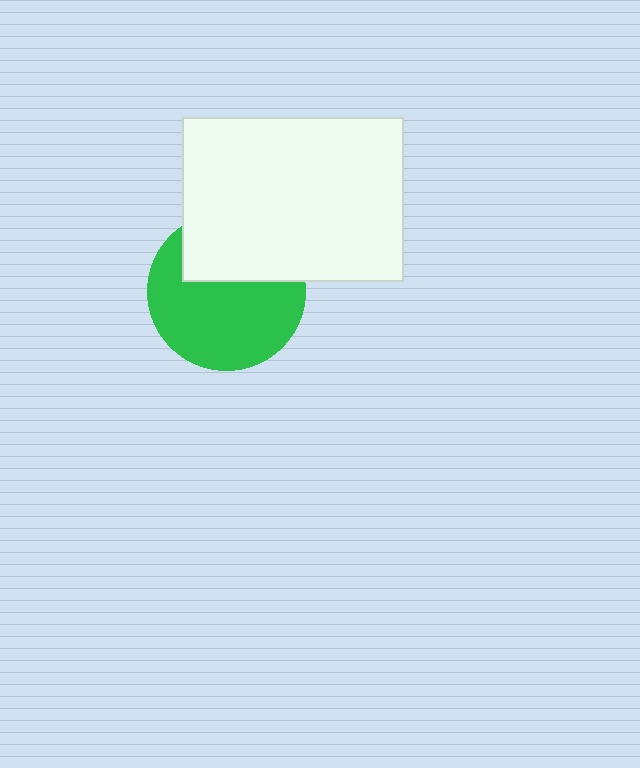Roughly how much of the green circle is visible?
About half of it is visible (roughly 64%).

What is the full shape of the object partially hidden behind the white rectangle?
The partially hidden object is a green circle.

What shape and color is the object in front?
The object in front is a white rectangle.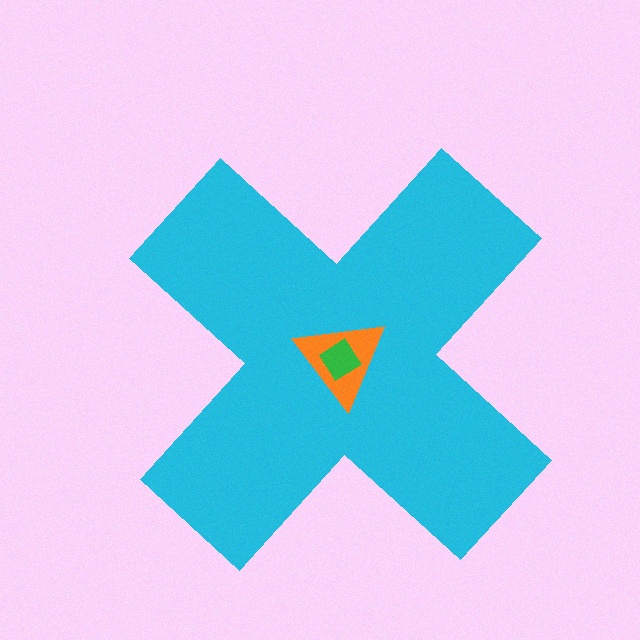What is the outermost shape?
The cyan cross.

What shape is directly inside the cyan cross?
The orange triangle.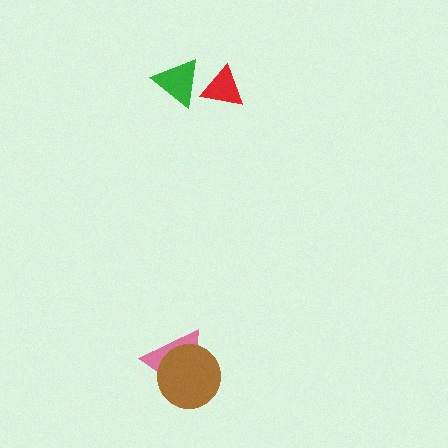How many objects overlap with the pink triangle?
1 object overlaps with the pink triangle.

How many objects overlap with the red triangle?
1 object overlaps with the red triangle.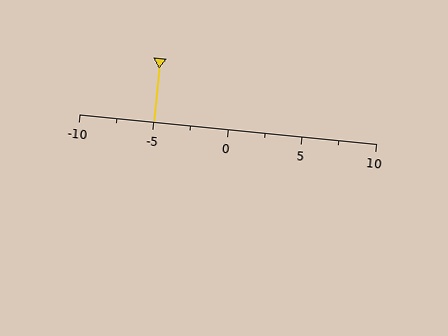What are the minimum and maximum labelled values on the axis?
The axis runs from -10 to 10.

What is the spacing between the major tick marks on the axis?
The major ticks are spaced 5 apart.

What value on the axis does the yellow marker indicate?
The marker indicates approximately -5.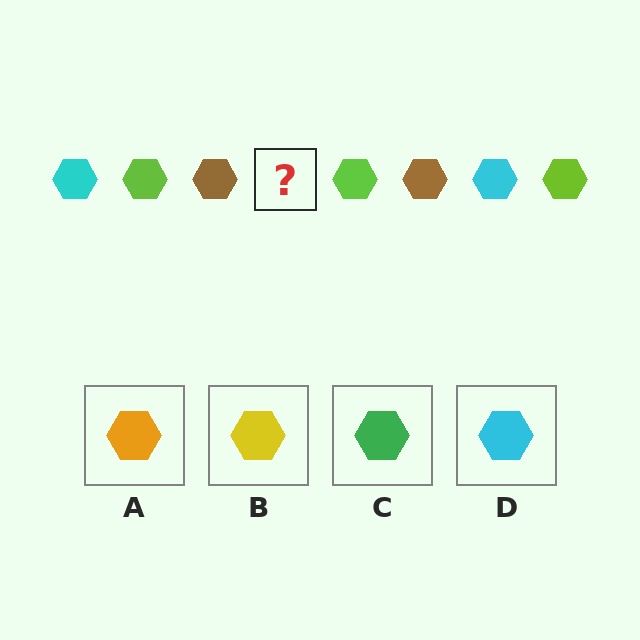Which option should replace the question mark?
Option D.